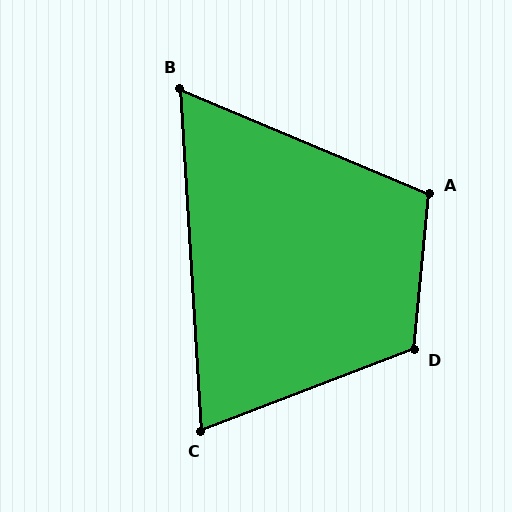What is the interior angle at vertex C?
Approximately 73 degrees (acute).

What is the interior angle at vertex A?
Approximately 107 degrees (obtuse).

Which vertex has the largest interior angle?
D, at approximately 116 degrees.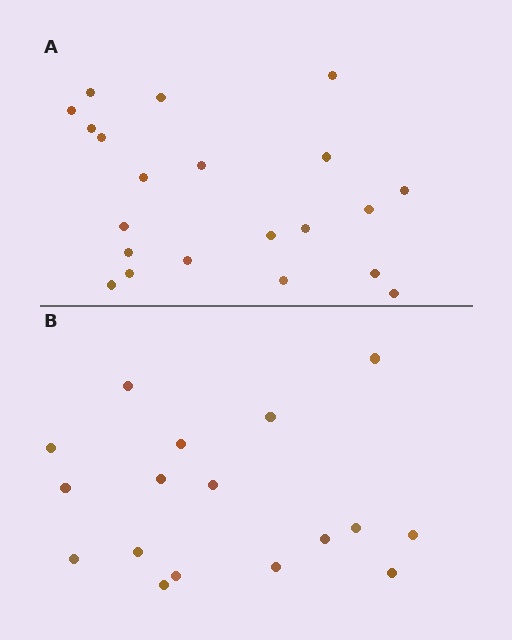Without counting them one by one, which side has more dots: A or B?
Region A (the top region) has more dots.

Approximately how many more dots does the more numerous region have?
Region A has about 4 more dots than region B.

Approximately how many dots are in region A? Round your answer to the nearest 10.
About 20 dots. (The exact count is 21, which rounds to 20.)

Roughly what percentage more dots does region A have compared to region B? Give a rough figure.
About 25% more.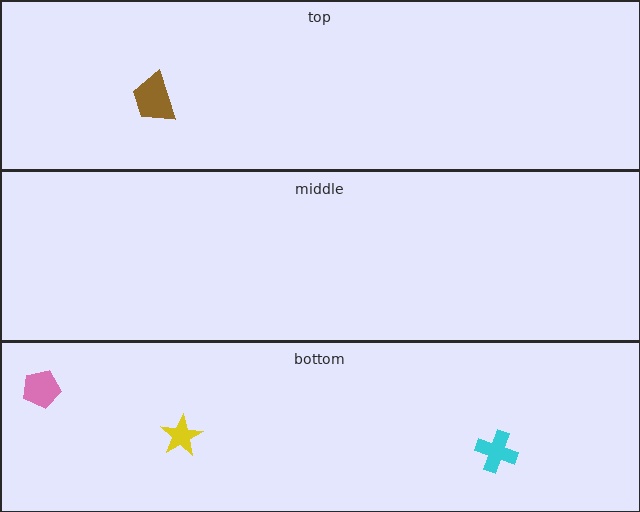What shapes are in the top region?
The brown trapezoid.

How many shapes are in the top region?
1.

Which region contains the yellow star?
The bottom region.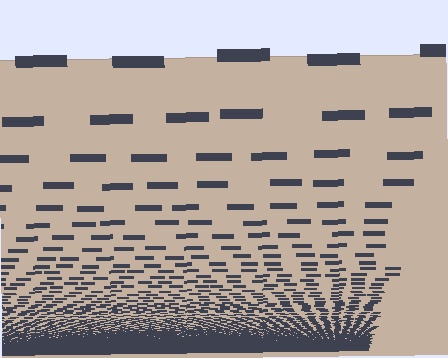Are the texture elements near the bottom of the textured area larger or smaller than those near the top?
Smaller. The gradient is inverted — elements near the bottom are smaller and denser.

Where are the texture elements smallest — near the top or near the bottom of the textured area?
Near the bottom.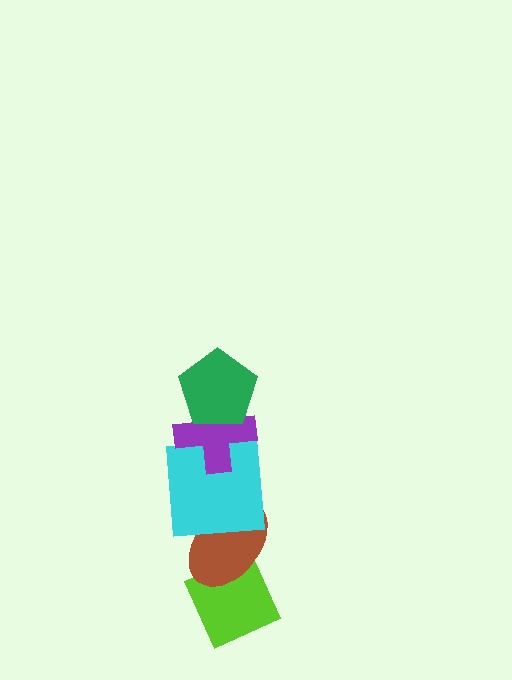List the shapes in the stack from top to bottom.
From top to bottom: the green pentagon, the purple cross, the cyan square, the brown ellipse, the lime diamond.